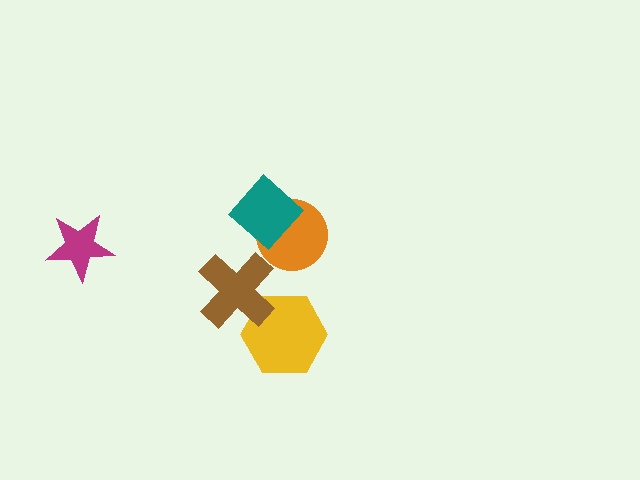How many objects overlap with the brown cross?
1 object overlaps with the brown cross.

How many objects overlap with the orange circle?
1 object overlaps with the orange circle.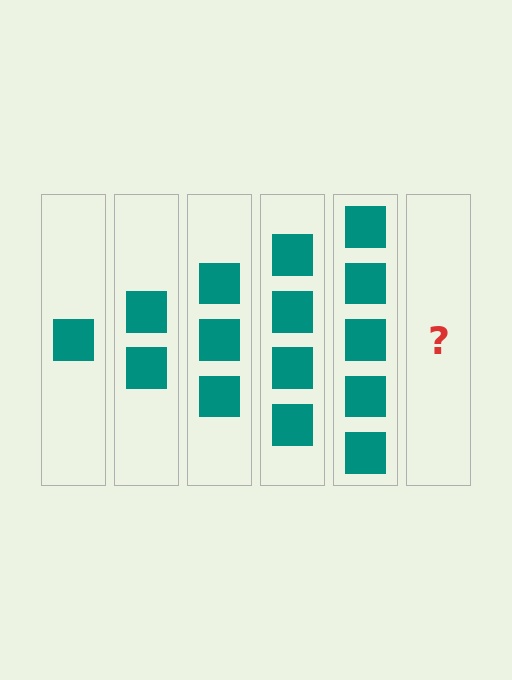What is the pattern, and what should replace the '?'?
The pattern is that each step adds one more square. The '?' should be 6 squares.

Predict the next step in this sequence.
The next step is 6 squares.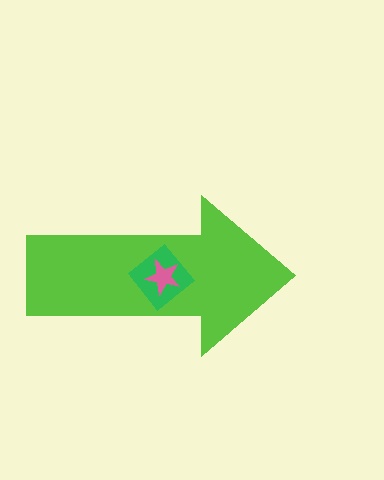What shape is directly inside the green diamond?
The pink star.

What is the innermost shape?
The pink star.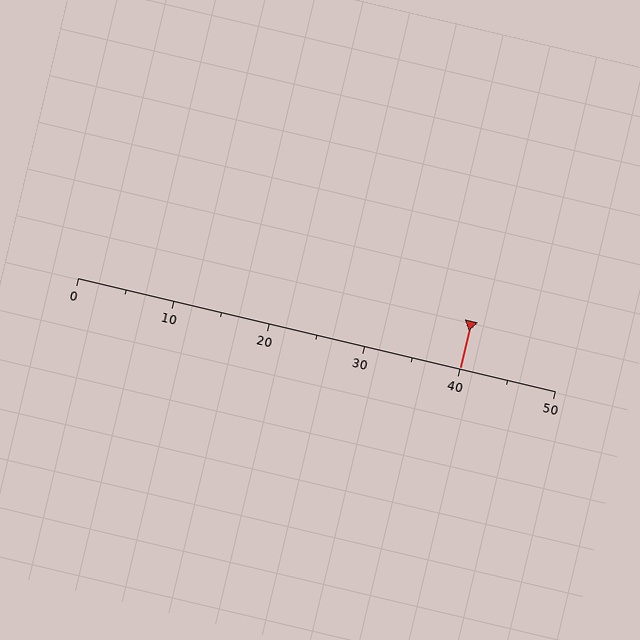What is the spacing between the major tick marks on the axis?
The major ticks are spaced 10 apart.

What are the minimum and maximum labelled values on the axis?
The axis runs from 0 to 50.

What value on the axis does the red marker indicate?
The marker indicates approximately 40.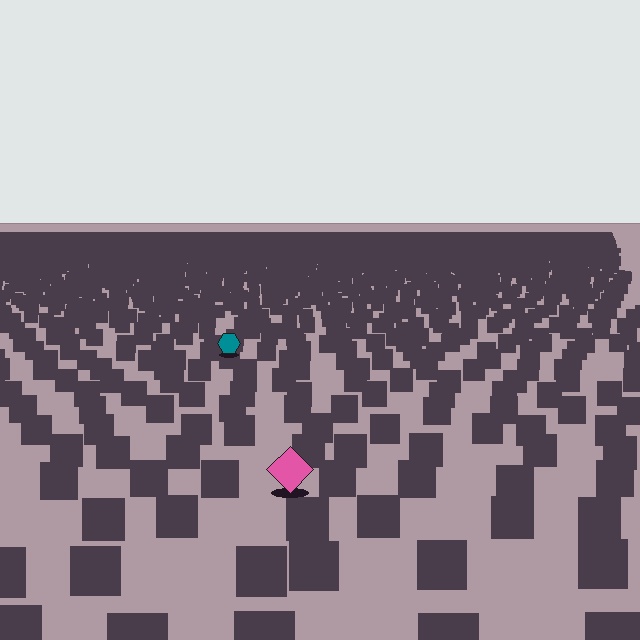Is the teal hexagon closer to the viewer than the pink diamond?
No. The pink diamond is closer — you can tell from the texture gradient: the ground texture is coarser near it.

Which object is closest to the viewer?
The pink diamond is closest. The texture marks near it are larger and more spread out.